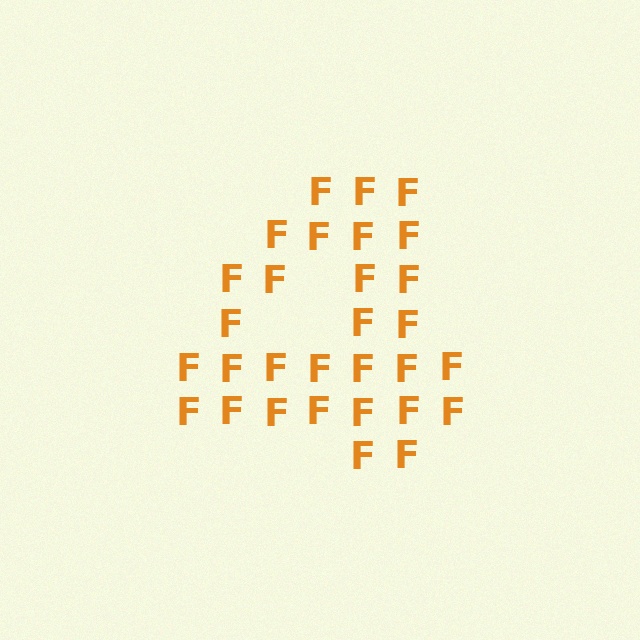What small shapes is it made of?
It is made of small letter F's.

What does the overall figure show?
The overall figure shows the digit 4.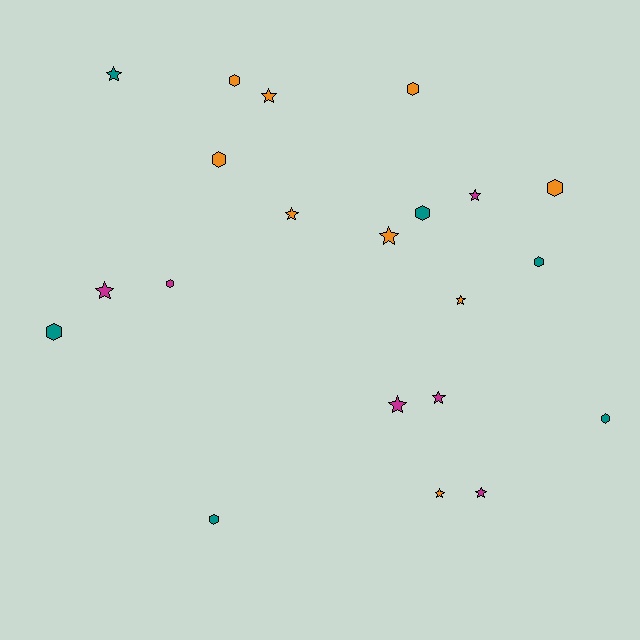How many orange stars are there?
There are 5 orange stars.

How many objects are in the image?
There are 21 objects.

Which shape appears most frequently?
Star, with 11 objects.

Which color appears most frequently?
Orange, with 9 objects.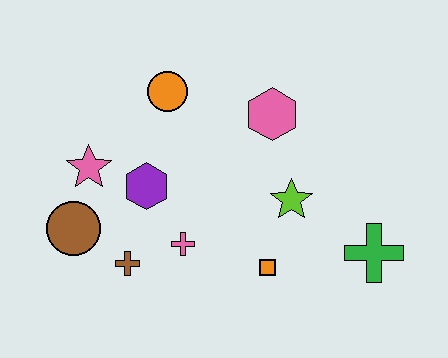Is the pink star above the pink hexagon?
No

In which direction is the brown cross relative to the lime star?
The brown cross is to the left of the lime star.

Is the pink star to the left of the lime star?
Yes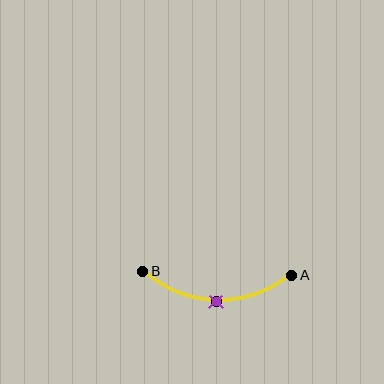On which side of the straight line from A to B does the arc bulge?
The arc bulges below the straight line connecting A and B.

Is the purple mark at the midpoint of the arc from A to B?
Yes. The purple mark lies on the arc at equal arc-length from both A and B — it is the arc midpoint.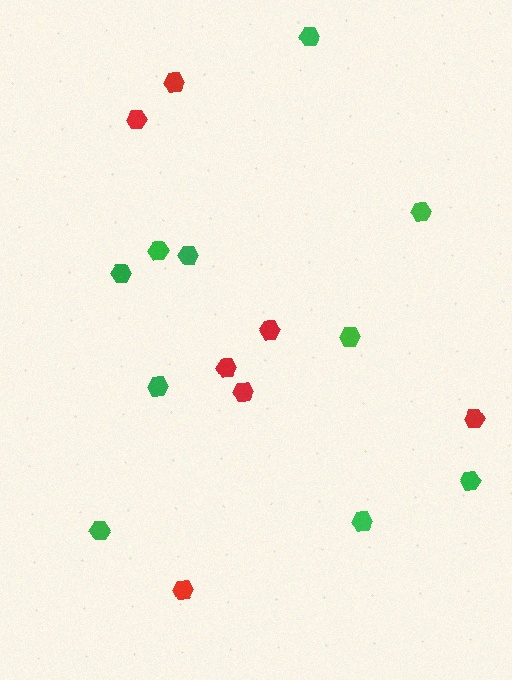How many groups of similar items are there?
There are 2 groups: one group of green hexagons (10) and one group of red hexagons (7).